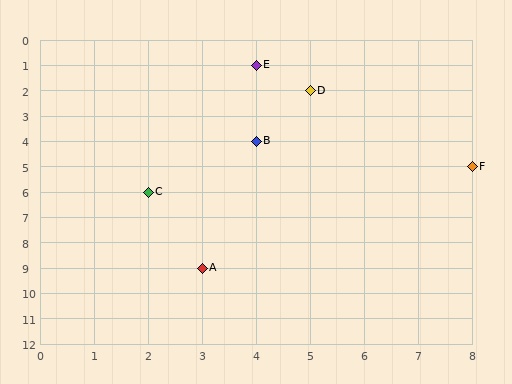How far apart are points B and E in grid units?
Points B and E are 3 rows apart.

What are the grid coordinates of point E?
Point E is at grid coordinates (4, 1).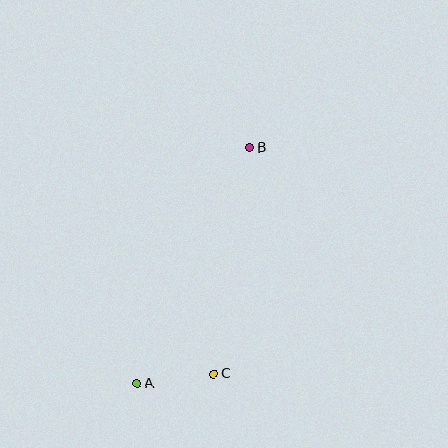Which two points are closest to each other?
Points A and C are closest to each other.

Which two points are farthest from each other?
Points A and B are farthest from each other.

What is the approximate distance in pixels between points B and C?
The distance between B and C is approximately 229 pixels.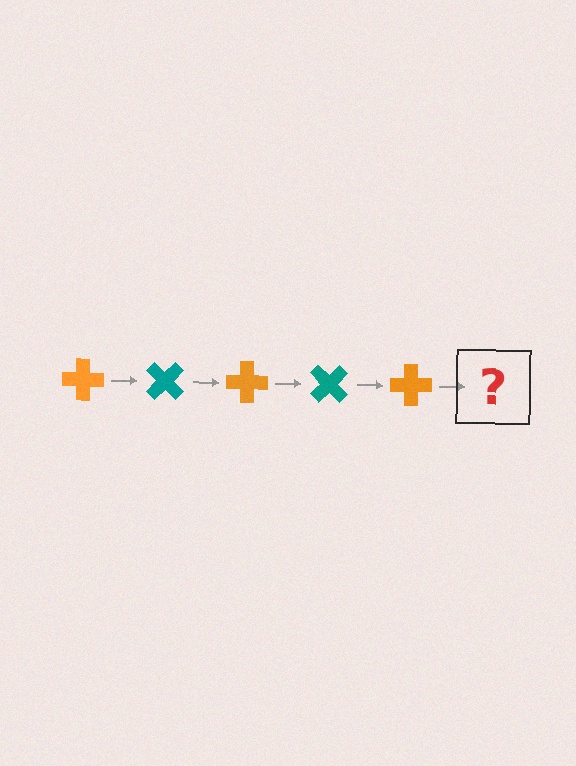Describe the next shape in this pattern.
It should be a teal cross, rotated 225 degrees from the start.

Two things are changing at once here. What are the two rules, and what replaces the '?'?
The two rules are that it rotates 45 degrees each step and the color cycles through orange and teal. The '?' should be a teal cross, rotated 225 degrees from the start.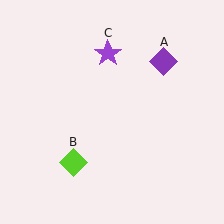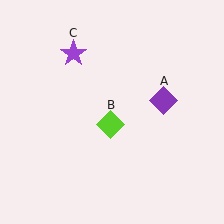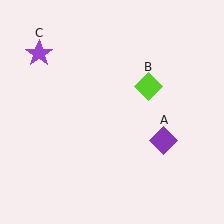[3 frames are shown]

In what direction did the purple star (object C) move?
The purple star (object C) moved left.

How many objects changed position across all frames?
3 objects changed position: purple diamond (object A), lime diamond (object B), purple star (object C).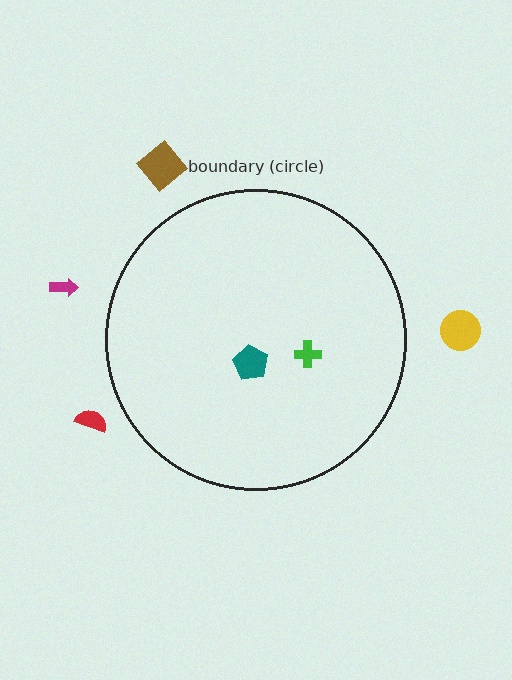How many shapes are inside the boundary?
2 inside, 4 outside.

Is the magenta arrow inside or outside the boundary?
Outside.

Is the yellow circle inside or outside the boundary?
Outside.